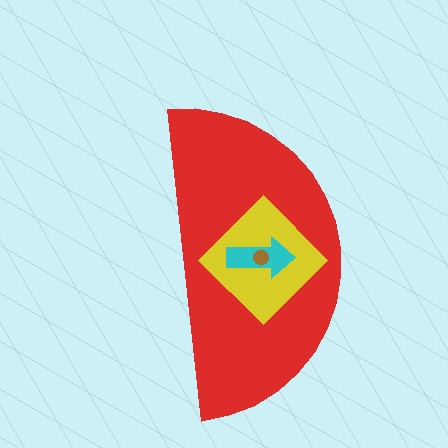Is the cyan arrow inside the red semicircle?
Yes.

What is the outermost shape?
The red semicircle.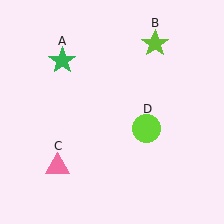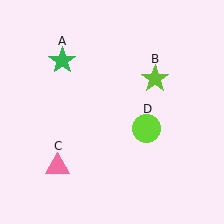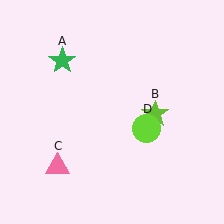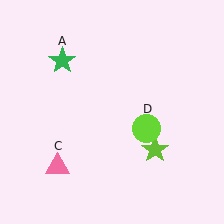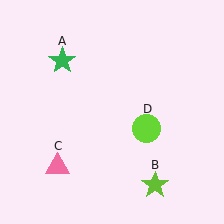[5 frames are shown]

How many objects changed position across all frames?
1 object changed position: lime star (object B).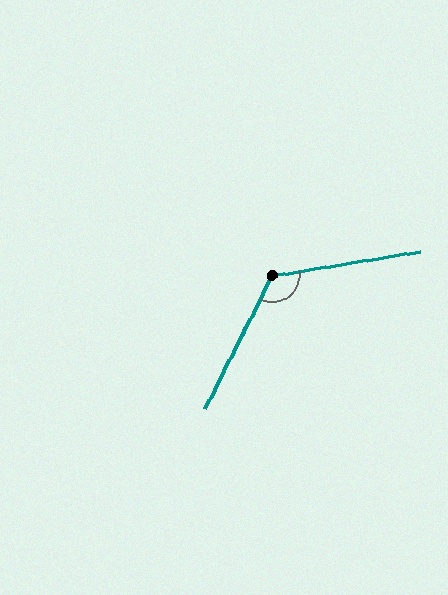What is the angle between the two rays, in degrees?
Approximately 126 degrees.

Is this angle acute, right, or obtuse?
It is obtuse.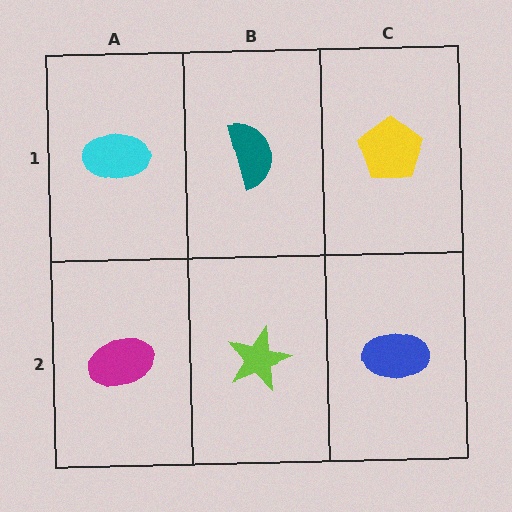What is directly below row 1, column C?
A blue ellipse.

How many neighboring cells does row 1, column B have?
3.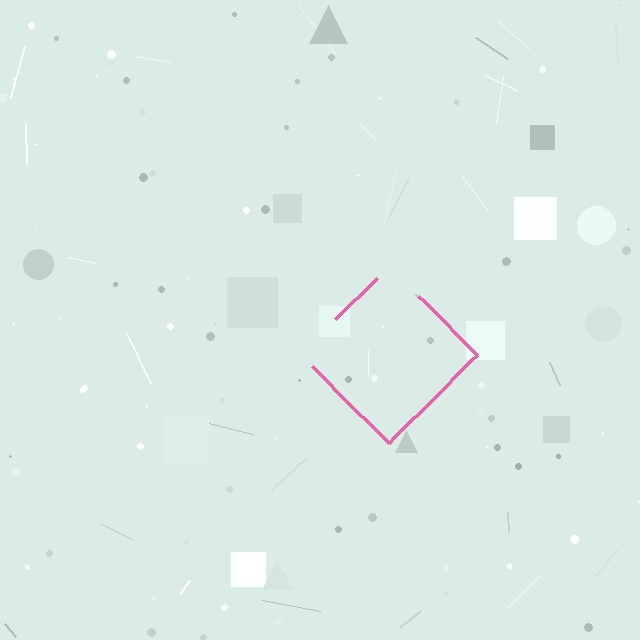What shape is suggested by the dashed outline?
The dashed outline suggests a diamond.